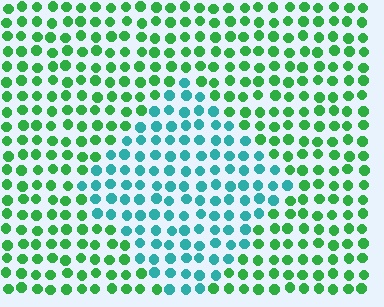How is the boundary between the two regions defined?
The boundary is defined purely by a slight shift in hue (about 48 degrees). Spacing, size, and orientation are identical on both sides.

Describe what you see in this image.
The image is filled with small green elements in a uniform arrangement. A diamond-shaped region is visible where the elements are tinted to a slightly different hue, forming a subtle color boundary.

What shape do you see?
I see a diamond.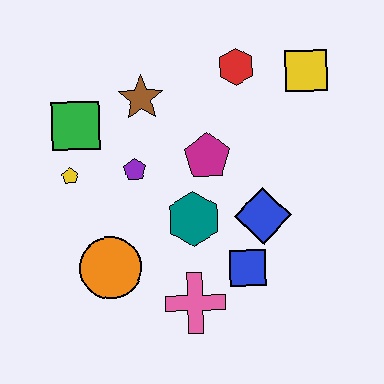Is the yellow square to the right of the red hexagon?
Yes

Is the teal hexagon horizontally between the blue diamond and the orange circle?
Yes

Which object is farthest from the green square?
The yellow square is farthest from the green square.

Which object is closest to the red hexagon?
The yellow square is closest to the red hexagon.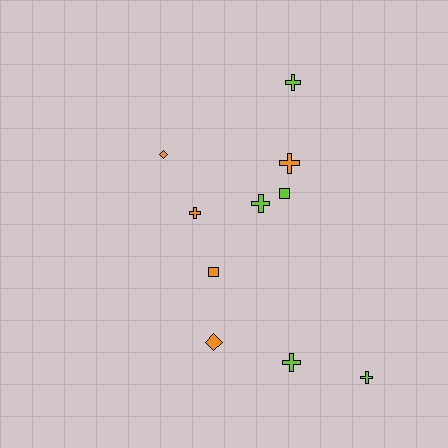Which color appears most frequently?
Orange, with 5 objects.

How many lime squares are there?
There is 1 lime square.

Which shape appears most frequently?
Cross, with 6 objects.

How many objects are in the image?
There are 10 objects.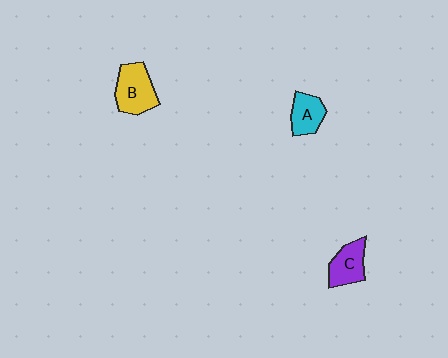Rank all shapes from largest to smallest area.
From largest to smallest: B (yellow), C (purple), A (cyan).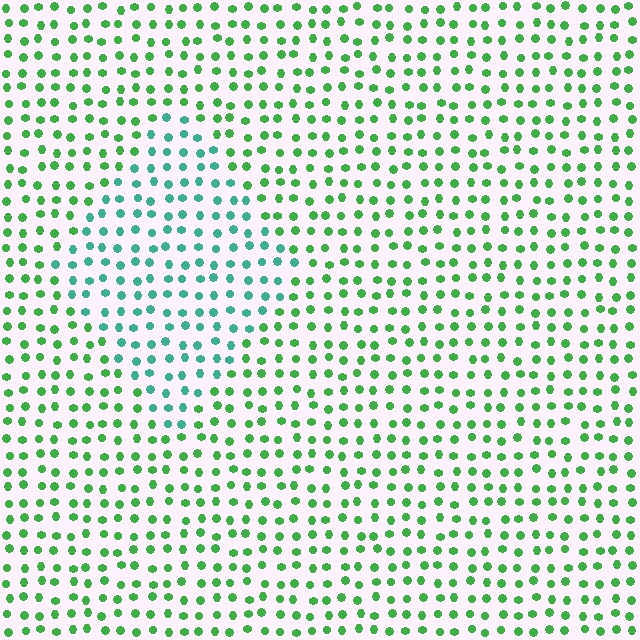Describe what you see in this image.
The image is filled with small green elements in a uniform arrangement. A diamond-shaped region is visible where the elements are tinted to a slightly different hue, forming a subtle color boundary.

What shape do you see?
I see a diamond.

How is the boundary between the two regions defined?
The boundary is defined purely by a slight shift in hue (about 41 degrees). Spacing, size, and orientation are identical on both sides.